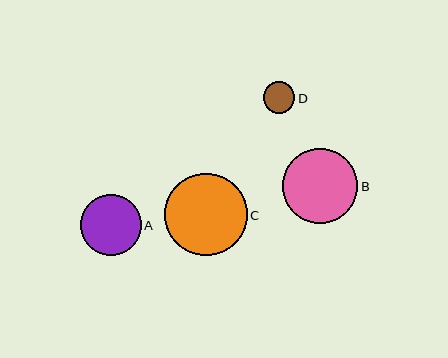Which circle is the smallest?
Circle D is the smallest with a size of approximately 32 pixels.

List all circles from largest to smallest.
From largest to smallest: C, B, A, D.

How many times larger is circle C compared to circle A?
Circle C is approximately 1.4 times the size of circle A.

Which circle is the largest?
Circle C is the largest with a size of approximately 83 pixels.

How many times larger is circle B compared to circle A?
Circle B is approximately 1.2 times the size of circle A.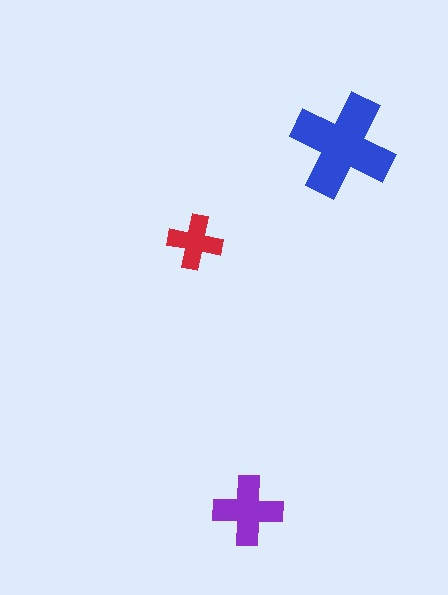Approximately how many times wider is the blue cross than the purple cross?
About 1.5 times wider.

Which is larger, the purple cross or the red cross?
The purple one.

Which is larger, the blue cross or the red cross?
The blue one.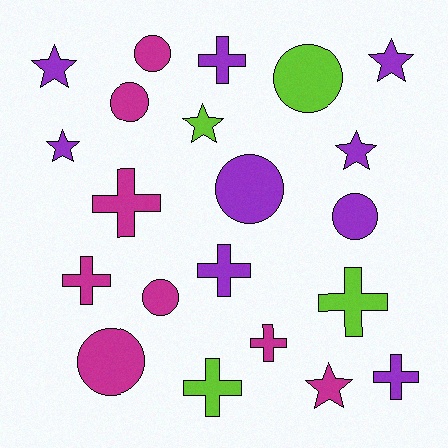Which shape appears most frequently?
Cross, with 8 objects.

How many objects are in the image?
There are 21 objects.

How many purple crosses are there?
There are 3 purple crosses.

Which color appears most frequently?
Purple, with 9 objects.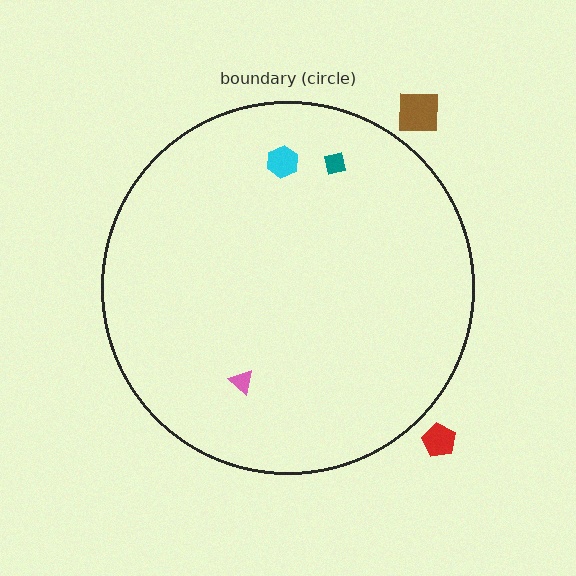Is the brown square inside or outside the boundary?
Outside.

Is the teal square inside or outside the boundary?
Inside.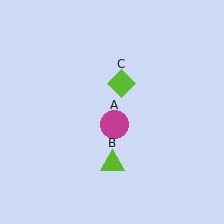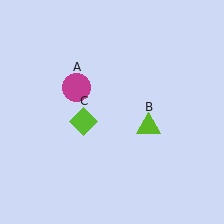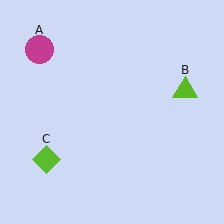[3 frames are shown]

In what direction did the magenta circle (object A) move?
The magenta circle (object A) moved up and to the left.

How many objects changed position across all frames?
3 objects changed position: magenta circle (object A), lime triangle (object B), lime diamond (object C).